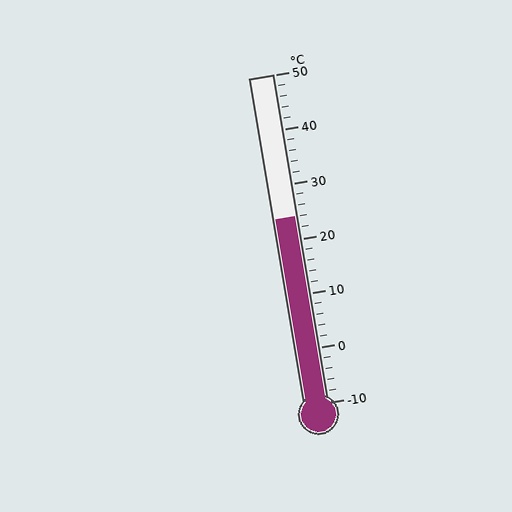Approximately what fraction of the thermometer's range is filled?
The thermometer is filled to approximately 55% of its range.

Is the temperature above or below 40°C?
The temperature is below 40°C.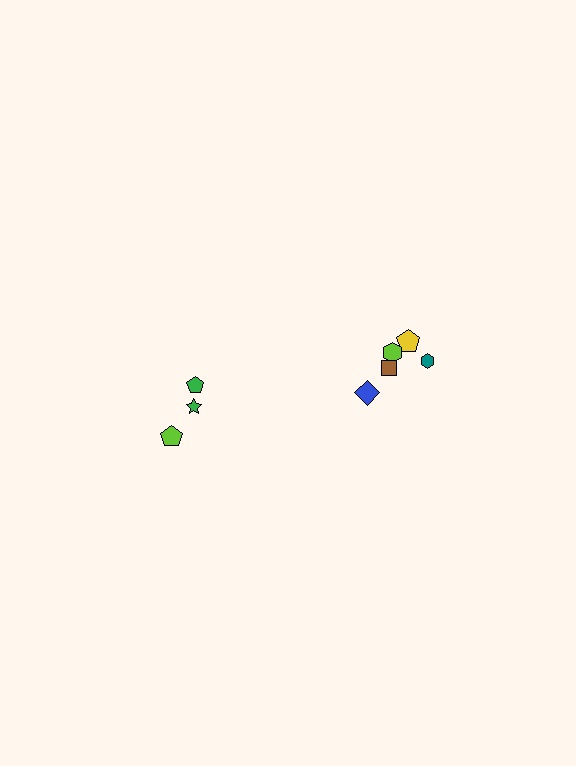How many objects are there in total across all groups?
There are 8 objects.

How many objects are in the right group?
There are 5 objects.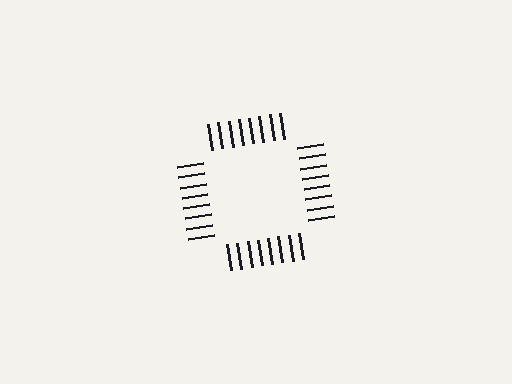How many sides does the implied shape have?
4 sides — the line-ends trace a square.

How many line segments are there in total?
32 — 8 along each of the 4 edges.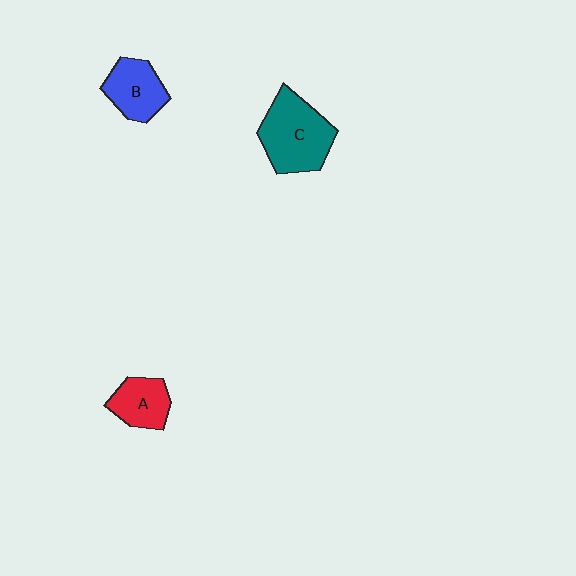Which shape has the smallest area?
Shape A (red).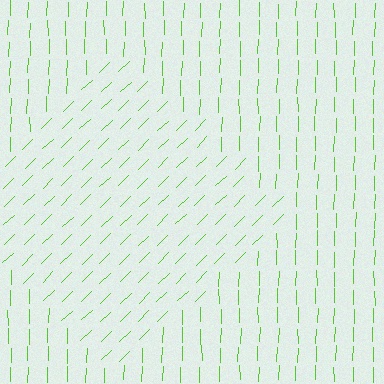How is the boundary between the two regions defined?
The boundary is defined purely by a change in line orientation (approximately 45 degrees difference). All lines are the same color and thickness.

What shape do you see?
I see a diamond.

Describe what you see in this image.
The image is filled with small lime line segments. A diamond region in the image has lines oriented differently from the surrounding lines, creating a visible texture boundary.